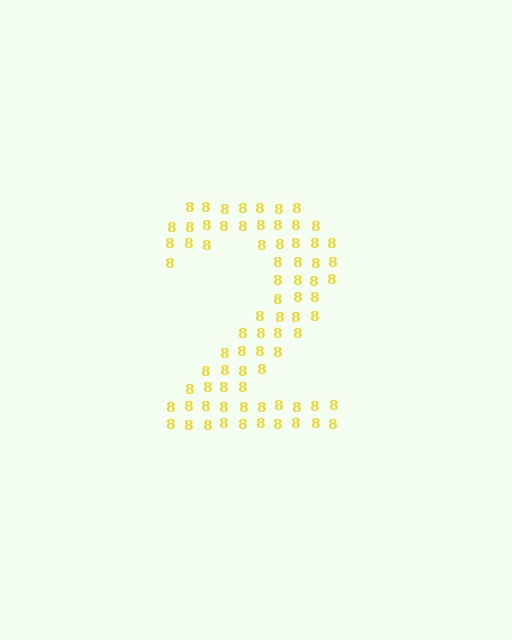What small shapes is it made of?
It is made of small digit 8's.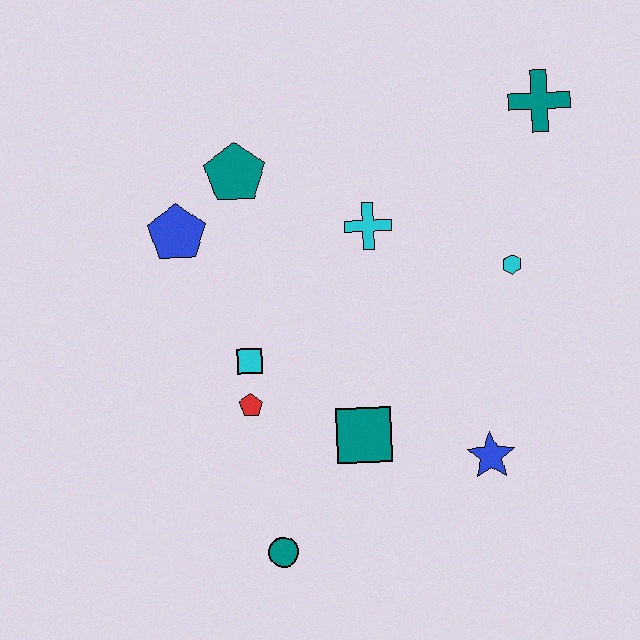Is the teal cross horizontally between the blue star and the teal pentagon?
No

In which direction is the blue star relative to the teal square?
The blue star is to the right of the teal square.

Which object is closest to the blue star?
The teal square is closest to the blue star.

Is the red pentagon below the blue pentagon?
Yes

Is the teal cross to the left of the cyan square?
No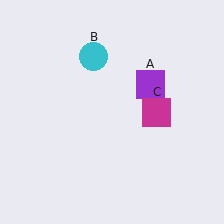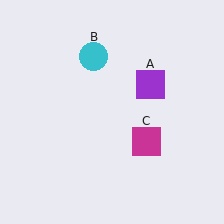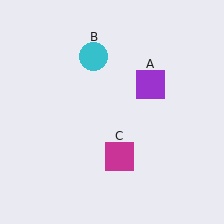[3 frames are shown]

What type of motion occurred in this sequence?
The magenta square (object C) rotated clockwise around the center of the scene.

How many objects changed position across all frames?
1 object changed position: magenta square (object C).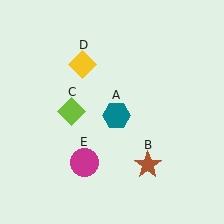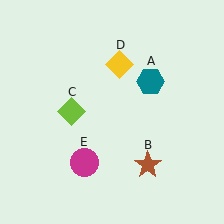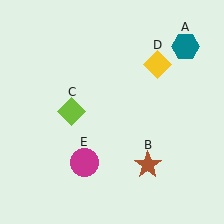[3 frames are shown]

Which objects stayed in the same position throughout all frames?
Brown star (object B) and lime diamond (object C) and magenta circle (object E) remained stationary.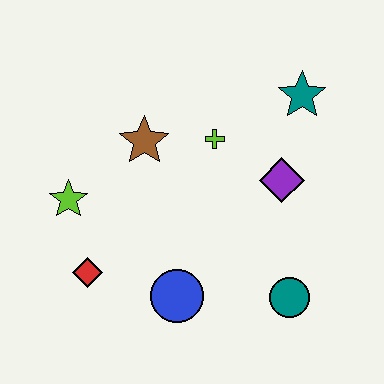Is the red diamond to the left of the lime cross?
Yes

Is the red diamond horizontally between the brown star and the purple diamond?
No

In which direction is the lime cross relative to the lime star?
The lime cross is to the right of the lime star.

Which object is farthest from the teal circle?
The lime star is farthest from the teal circle.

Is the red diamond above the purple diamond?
No